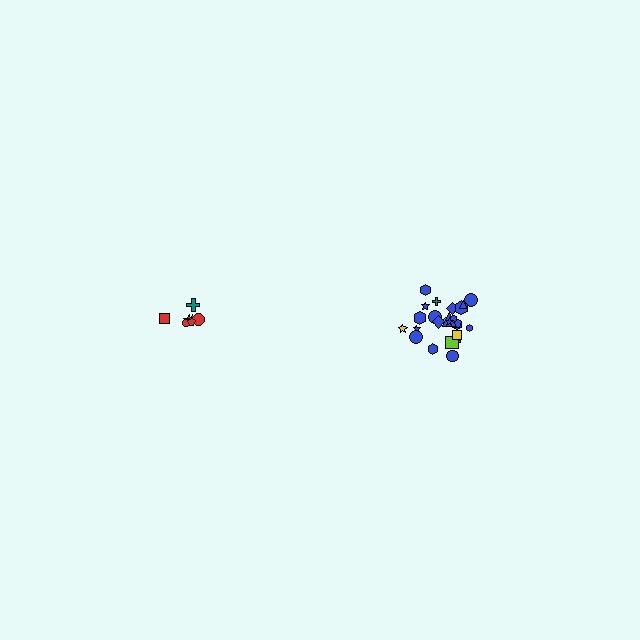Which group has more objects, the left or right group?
The right group.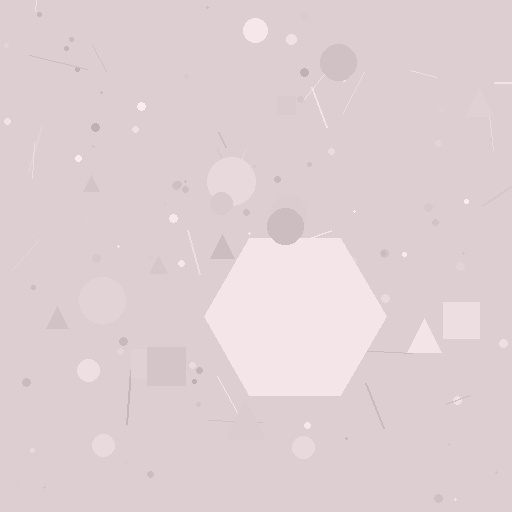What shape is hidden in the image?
A hexagon is hidden in the image.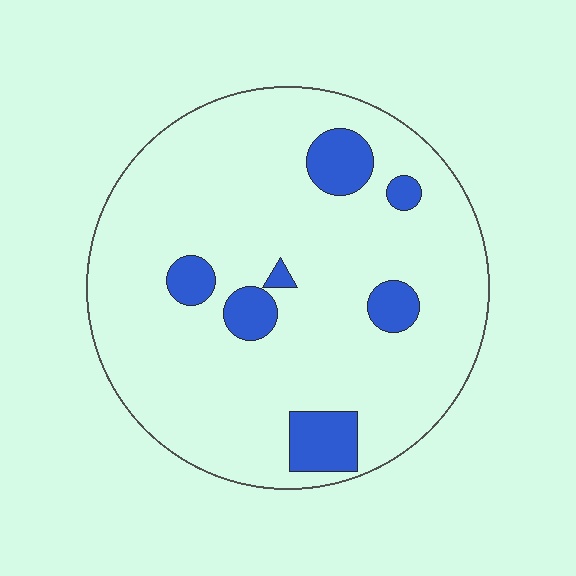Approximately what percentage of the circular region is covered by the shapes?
Approximately 10%.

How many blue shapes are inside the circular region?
7.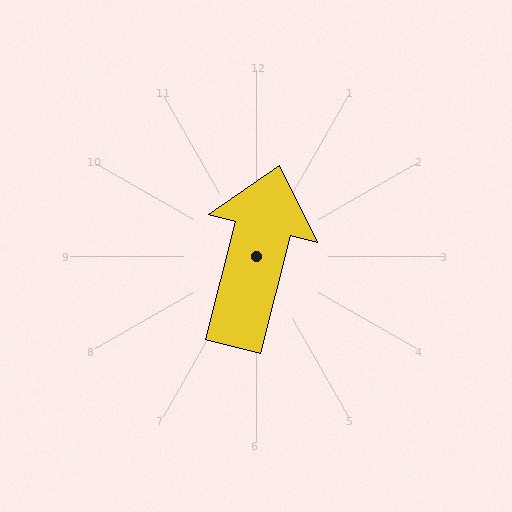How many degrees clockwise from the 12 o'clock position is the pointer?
Approximately 14 degrees.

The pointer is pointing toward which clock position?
Roughly 12 o'clock.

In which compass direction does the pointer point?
North.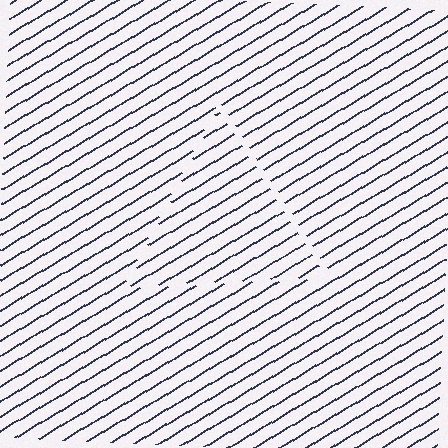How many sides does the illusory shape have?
3 sides — the line-ends trace a triangle.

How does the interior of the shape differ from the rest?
The interior of the shape contains the same grating, shifted by half a period — the contour is defined by the phase discontinuity where line-ends from the inner and outer gratings abut.